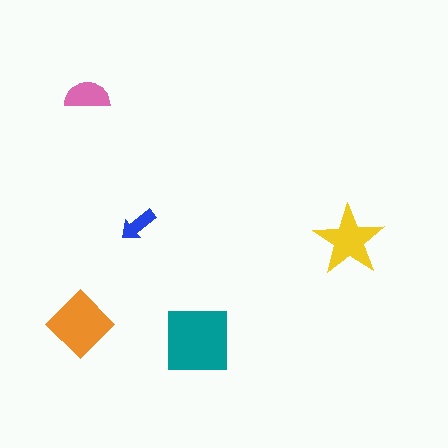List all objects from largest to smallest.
The teal square, the orange diamond, the yellow star, the pink semicircle, the blue arrow.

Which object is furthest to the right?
The yellow star is rightmost.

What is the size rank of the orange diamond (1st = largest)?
2nd.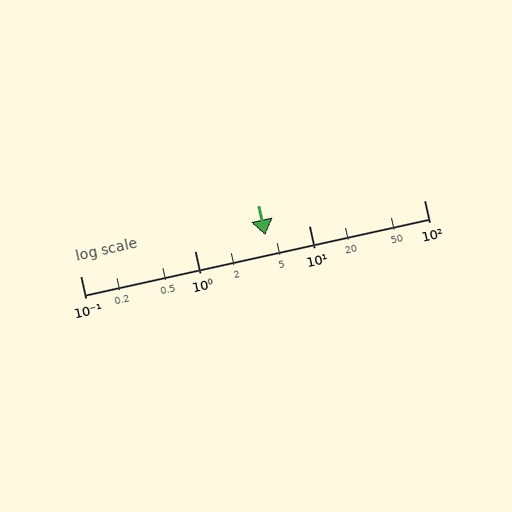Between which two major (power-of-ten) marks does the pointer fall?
The pointer is between 1 and 10.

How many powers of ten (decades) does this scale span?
The scale spans 3 decades, from 0.1 to 100.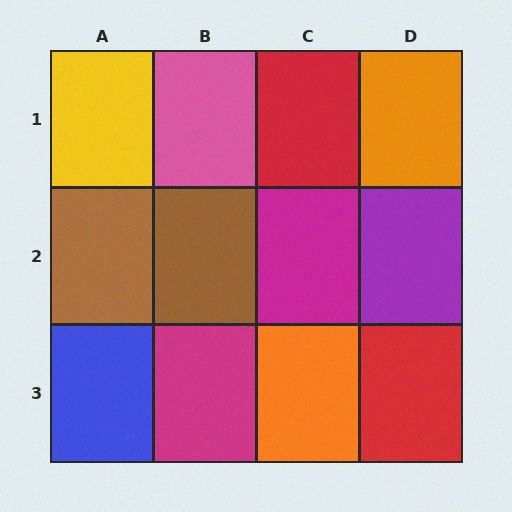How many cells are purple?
1 cell is purple.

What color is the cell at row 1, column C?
Red.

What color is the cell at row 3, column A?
Blue.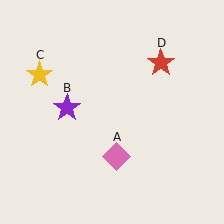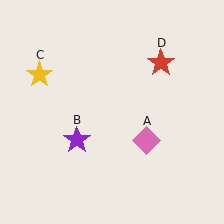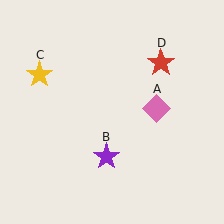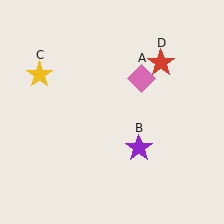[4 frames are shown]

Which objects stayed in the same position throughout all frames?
Yellow star (object C) and red star (object D) remained stationary.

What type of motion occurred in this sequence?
The pink diamond (object A), purple star (object B) rotated counterclockwise around the center of the scene.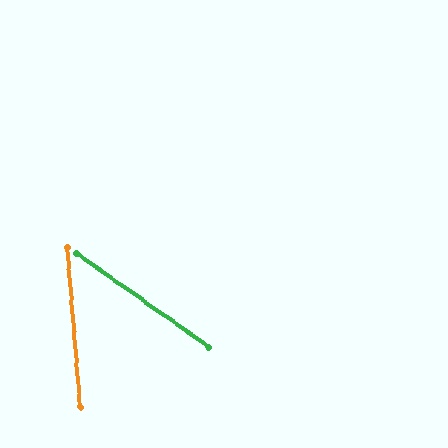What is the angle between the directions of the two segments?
Approximately 50 degrees.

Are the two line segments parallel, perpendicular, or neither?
Neither parallel nor perpendicular — they differ by about 50°.